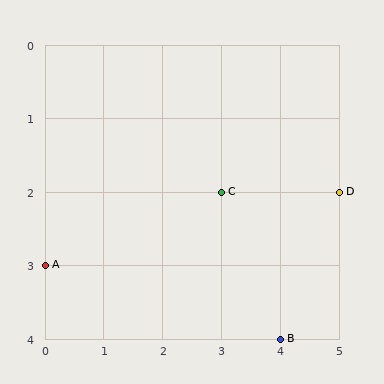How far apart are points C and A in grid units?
Points C and A are 3 columns and 1 row apart (about 3.2 grid units diagonally).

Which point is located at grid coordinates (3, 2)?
Point C is at (3, 2).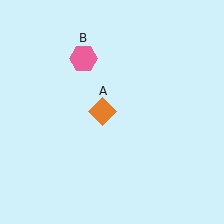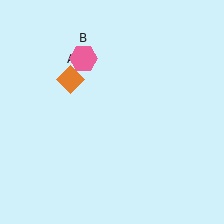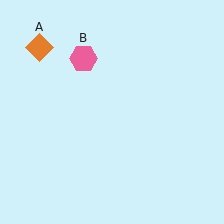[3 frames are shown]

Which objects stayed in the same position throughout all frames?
Pink hexagon (object B) remained stationary.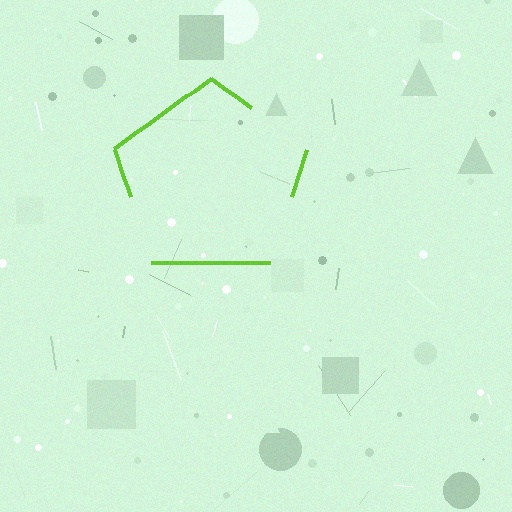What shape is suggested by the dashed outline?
The dashed outline suggests a pentagon.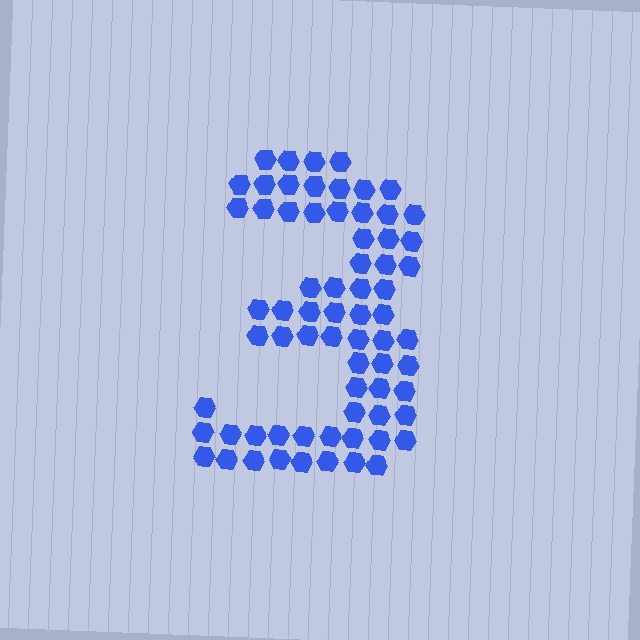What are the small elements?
The small elements are hexagons.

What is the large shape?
The large shape is the digit 3.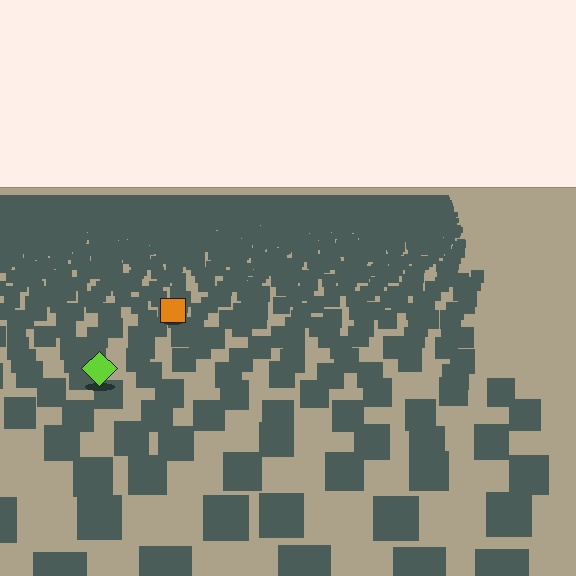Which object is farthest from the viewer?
The orange square is farthest from the viewer. It appears smaller and the ground texture around it is denser.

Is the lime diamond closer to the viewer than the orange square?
Yes. The lime diamond is closer — you can tell from the texture gradient: the ground texture is coarser near it.